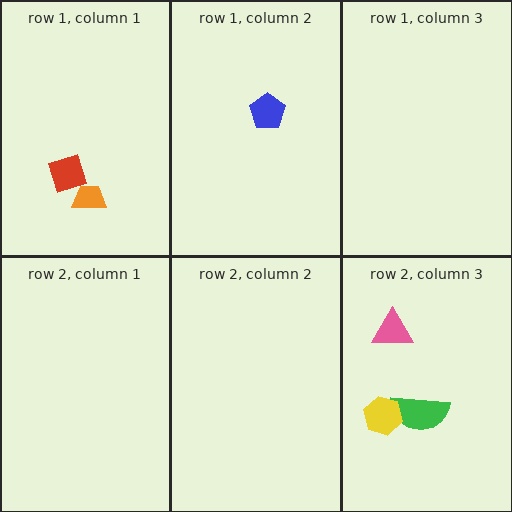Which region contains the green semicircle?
The row 2, column 3 region.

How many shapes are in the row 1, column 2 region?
1.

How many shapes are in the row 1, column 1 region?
2.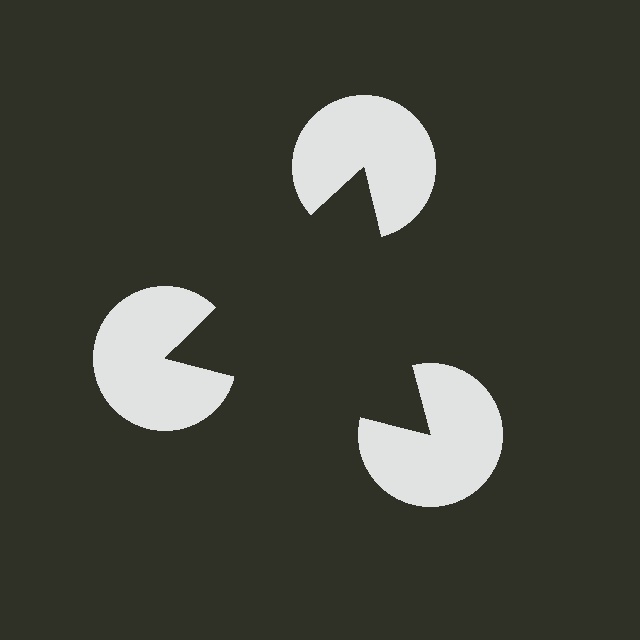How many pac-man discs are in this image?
There are 3 — one at each vertex of the illusory triangle.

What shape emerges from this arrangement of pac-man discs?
An illusory triangle — its edges are inferred from the aligned wedge cuts in the pac-man discs, not physically drawn.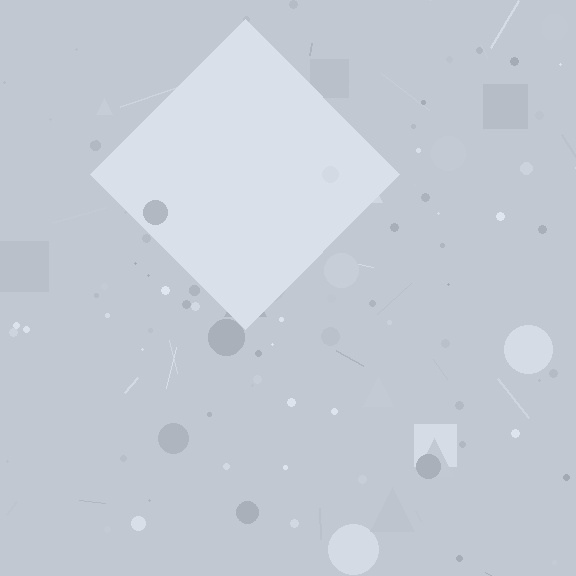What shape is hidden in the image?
A diamond is hidden in the image.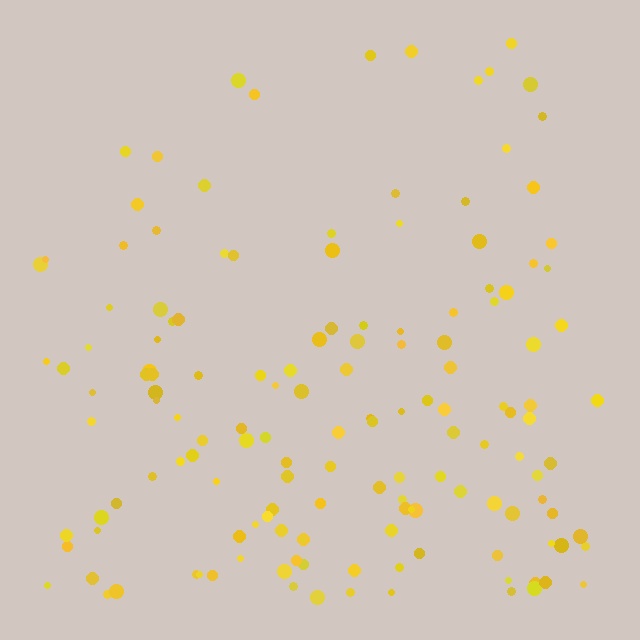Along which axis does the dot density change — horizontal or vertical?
Vertical.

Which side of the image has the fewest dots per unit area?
The top.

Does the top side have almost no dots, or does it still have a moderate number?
Still a moderate number, just noticeably fewer than the bottom.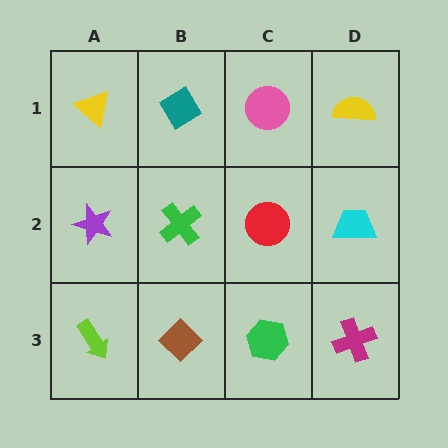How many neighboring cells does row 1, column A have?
2.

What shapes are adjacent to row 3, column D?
A cyan trapezoid (row 2, column D), a green hexagon (row 3, column C).